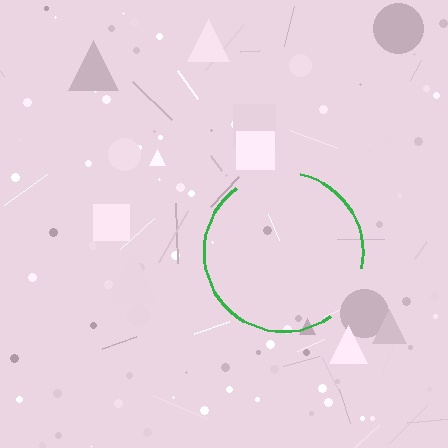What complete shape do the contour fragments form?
The contour fragments form a circle.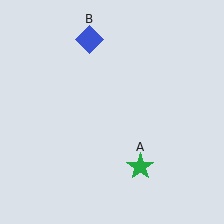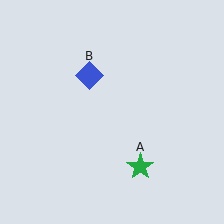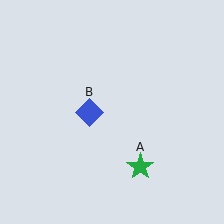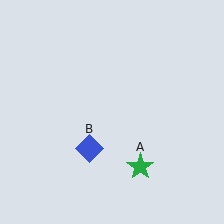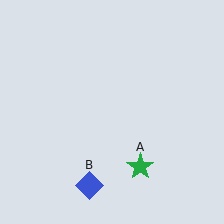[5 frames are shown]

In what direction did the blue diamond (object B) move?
The blue diamond (object B) moved down.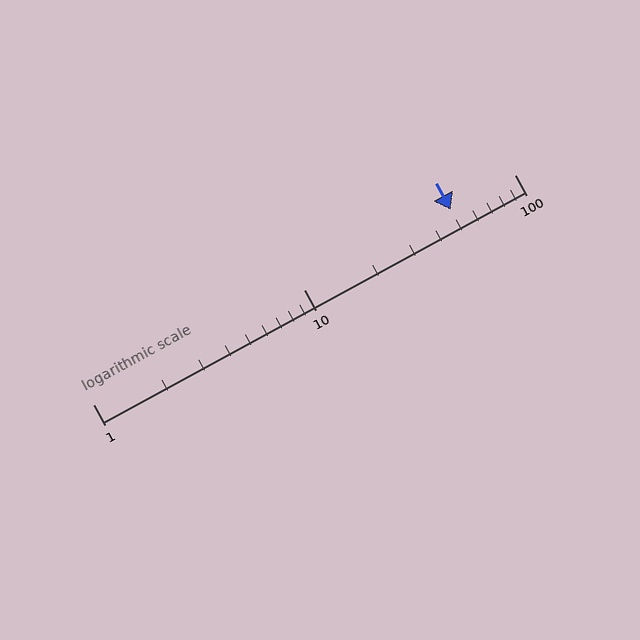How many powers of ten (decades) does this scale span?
The scale spans 2 decades, from 1 to 100.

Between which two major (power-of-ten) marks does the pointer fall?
The pointer is between 10 and 100.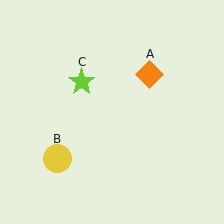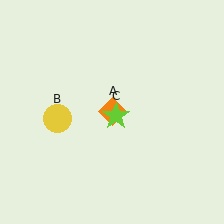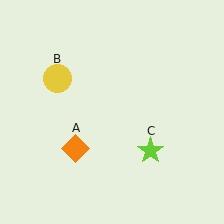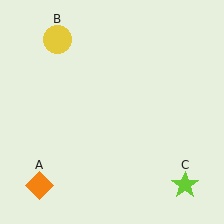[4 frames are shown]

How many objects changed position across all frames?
3 objects changed position: orange diamond (object A), yellow circle (object B), lime star (object C).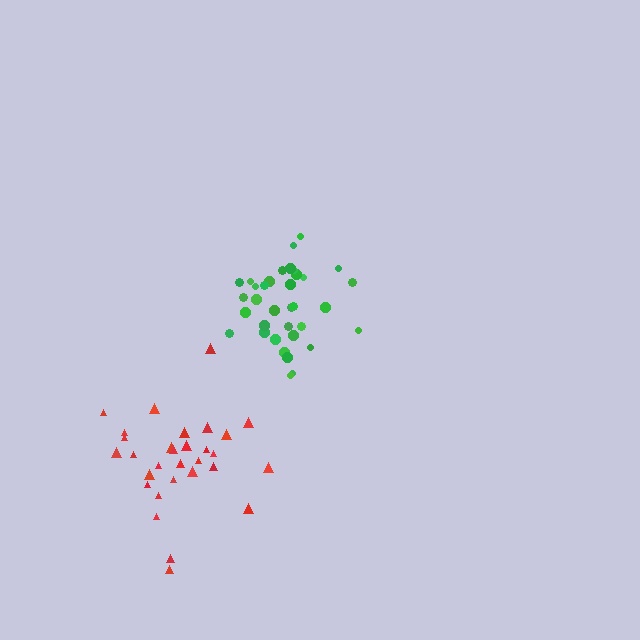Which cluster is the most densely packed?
Green.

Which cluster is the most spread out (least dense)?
Red.